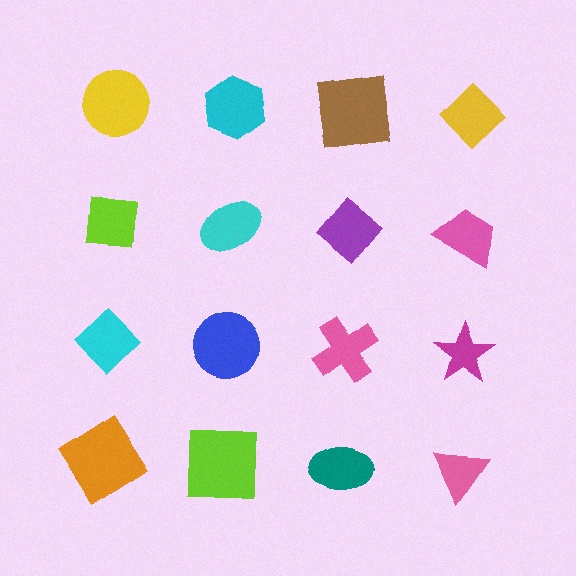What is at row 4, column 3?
A teal ellipse.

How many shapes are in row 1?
4 shapes.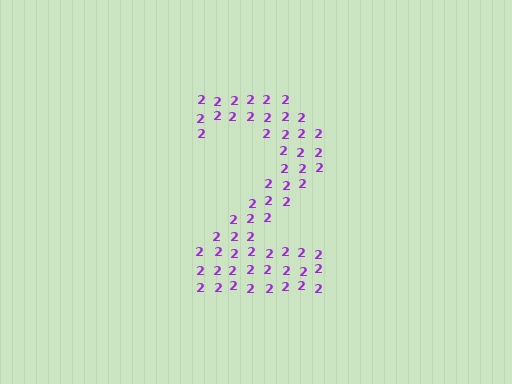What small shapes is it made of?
It is made of small digit 2's.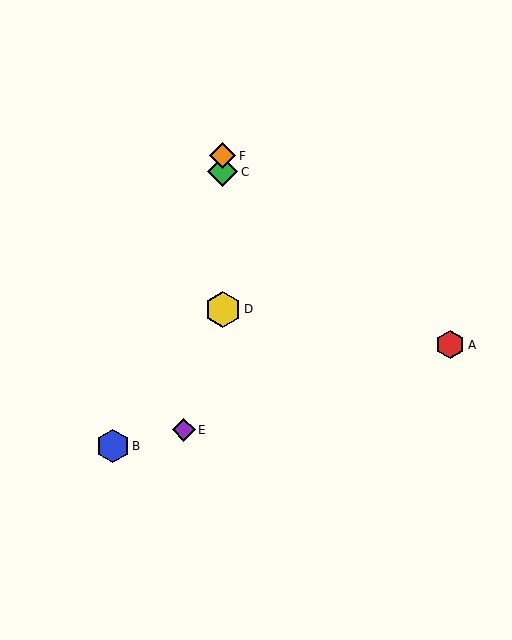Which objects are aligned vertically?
Objects C, D, F are aligned vertically.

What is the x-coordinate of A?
Object A is at x≈450.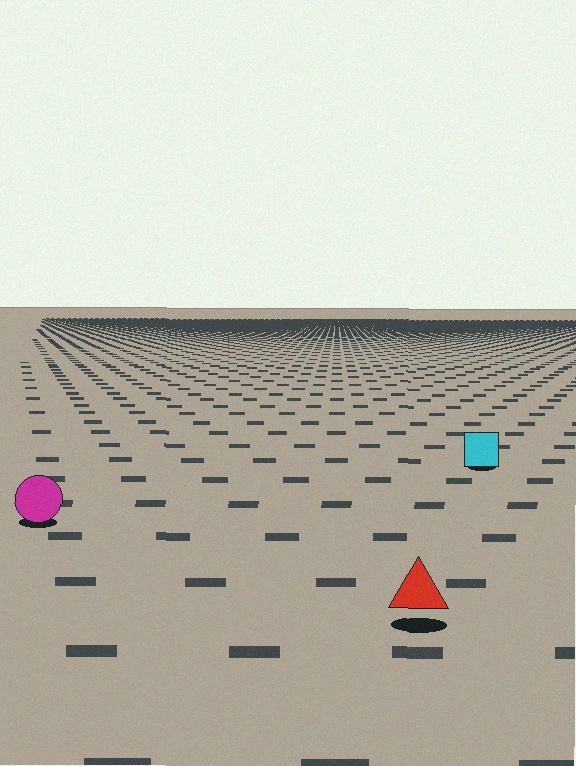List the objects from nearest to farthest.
From nearest to farthest: the red triangle, the magenta circle, the cyan square.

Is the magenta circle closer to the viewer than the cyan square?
Yes. The magenta circle is closer — you can tell from the texture gradient: the ground texture is coarser near it.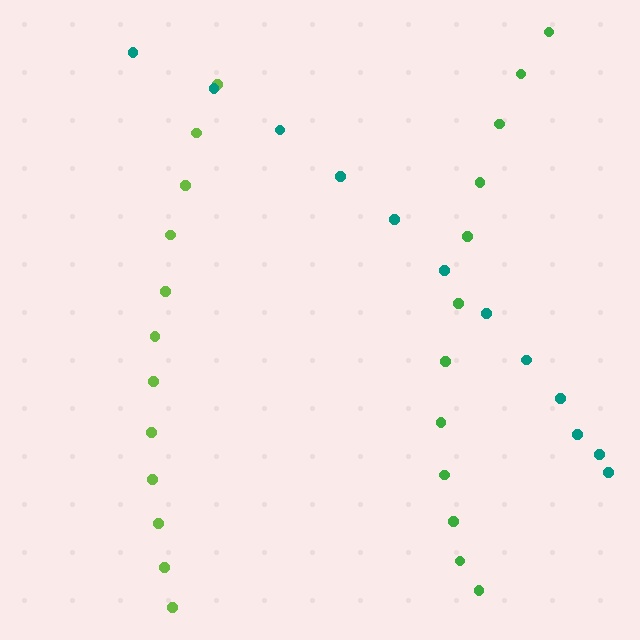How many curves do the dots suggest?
There are 3 distinct paths.